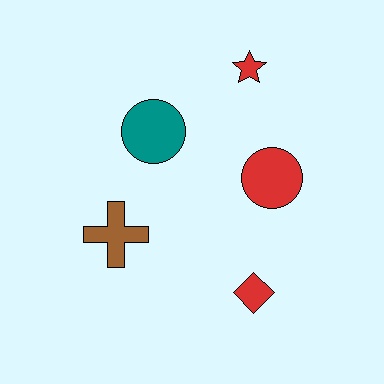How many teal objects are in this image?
There is 1 teal object.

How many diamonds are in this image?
There is 1 diamond.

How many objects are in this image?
There are 5 objects.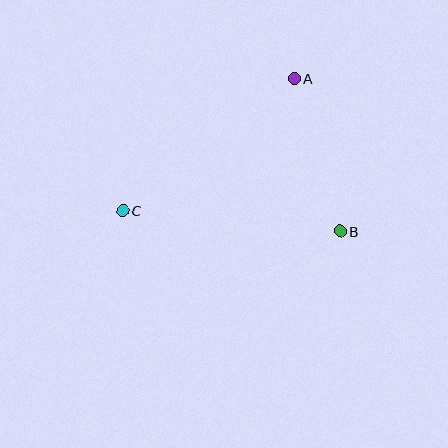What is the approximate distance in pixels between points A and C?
The distance between A and C is approximately 217 pixels.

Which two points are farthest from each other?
Points B and C are farthest from each other.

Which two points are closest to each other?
Points A and B are closest to each other.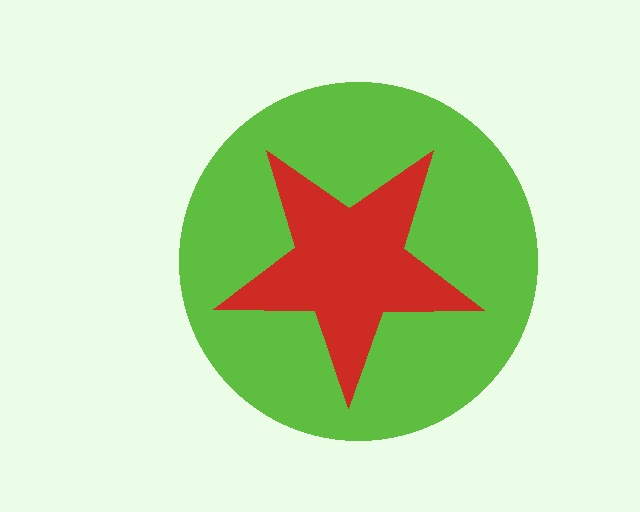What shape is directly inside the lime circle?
The red star.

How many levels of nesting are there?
2.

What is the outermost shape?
The lime circle.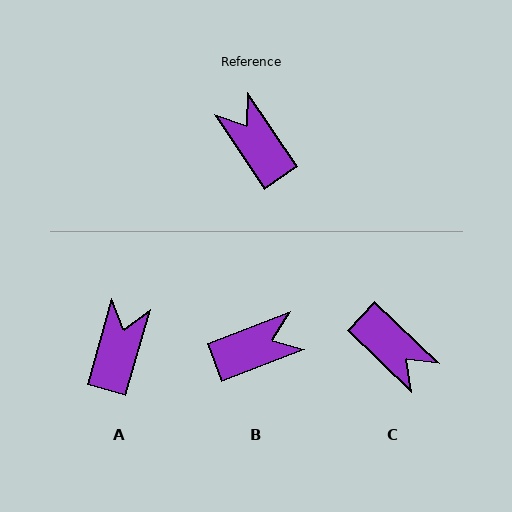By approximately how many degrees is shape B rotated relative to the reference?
Approximately 103 degrees clockwise.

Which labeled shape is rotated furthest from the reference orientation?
C, about 167 degrees away.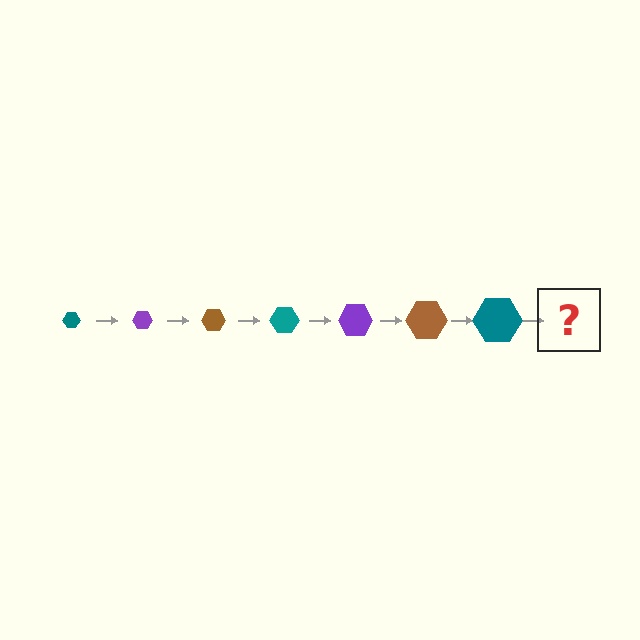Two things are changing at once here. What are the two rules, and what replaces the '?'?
The two rules are that the hexagon grows larger each step and the color cycles through teal, purple, and brown. The '?' should be a purple hexagon, larger than the previous one.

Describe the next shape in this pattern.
It should be a purple hexagon, larger than the previous one.